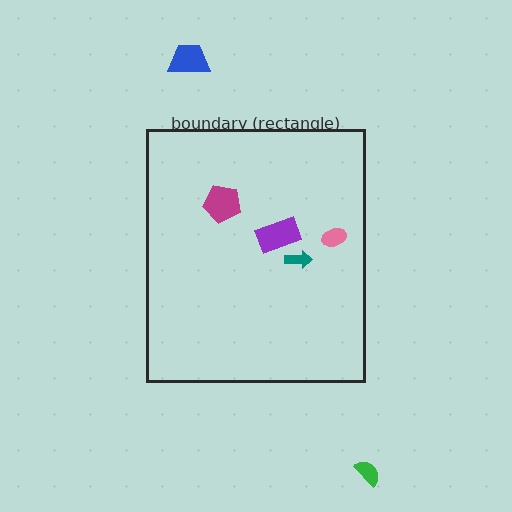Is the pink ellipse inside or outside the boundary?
Inside.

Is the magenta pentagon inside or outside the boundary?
Inside.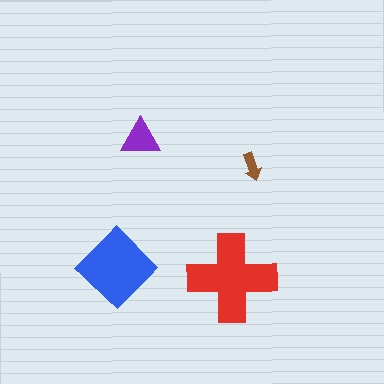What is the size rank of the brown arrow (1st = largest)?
4th.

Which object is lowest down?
The red cross is bottommost.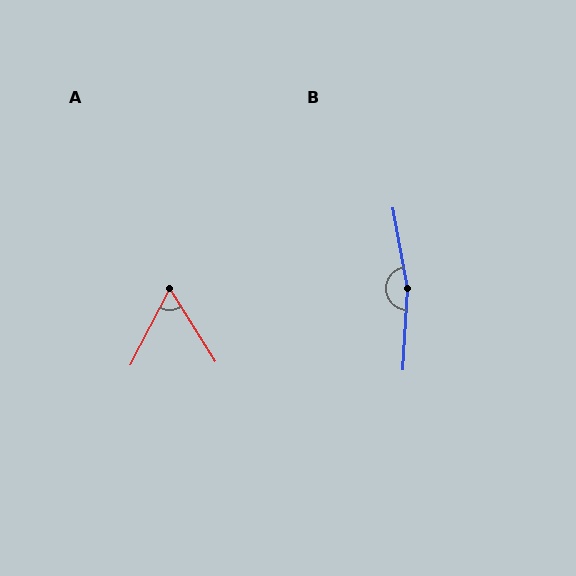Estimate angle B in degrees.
Approximately 167 degrees.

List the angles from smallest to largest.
A (59°), B (167°).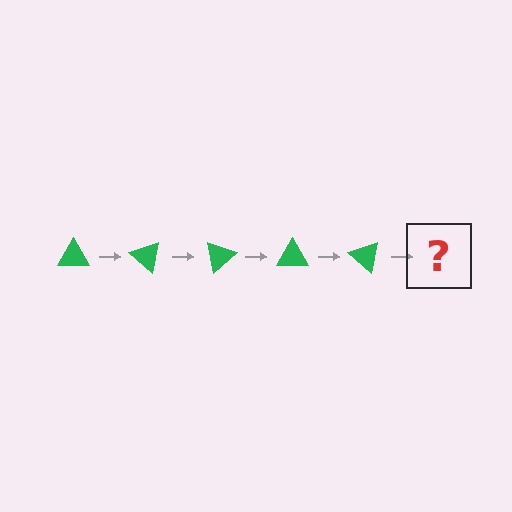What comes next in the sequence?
The next element should be a green triangle rotated 200 degrees.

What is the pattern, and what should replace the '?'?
The pattern is that the triangle rotates 40 degrees each step. The '?' should be a green triangle rotated 200 degrees.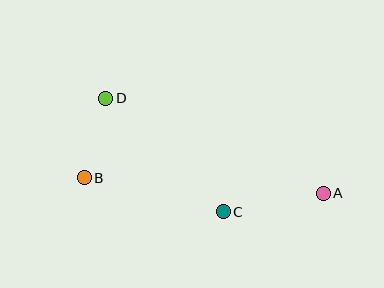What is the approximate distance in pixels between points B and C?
The distance between B and C is approximately 143 pixels.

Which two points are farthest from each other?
Points A and B are farthest from each other.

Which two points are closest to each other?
Points B and D are closest to each other.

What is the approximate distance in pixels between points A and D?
The distance between A and D is approximately 237 pixels.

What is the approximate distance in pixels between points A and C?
The distance between A and C is approximately 102 pixels.